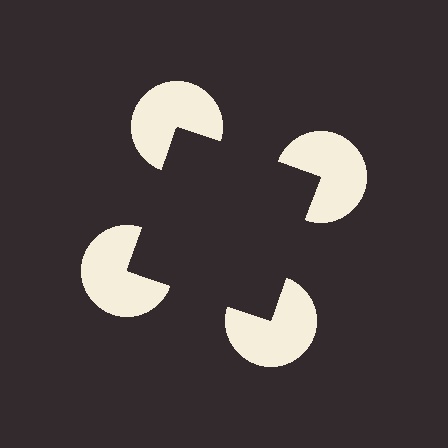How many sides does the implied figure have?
4 sides.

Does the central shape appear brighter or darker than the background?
It typically appears slightly darker than the background, even though no actual brightness change is drawn.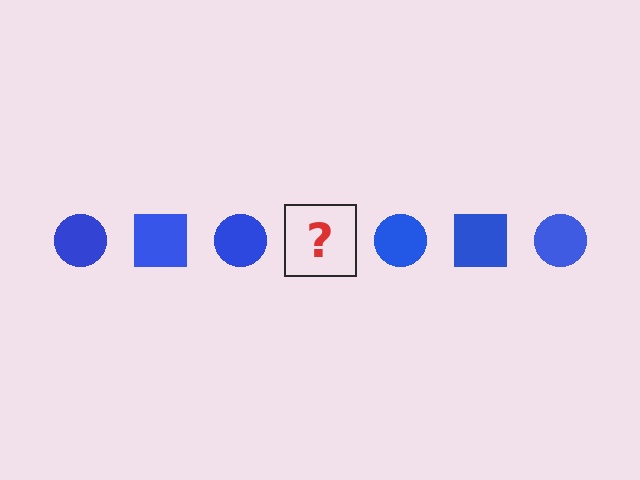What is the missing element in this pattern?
The missing element is a blue square.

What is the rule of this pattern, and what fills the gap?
The rule is that the pattern cycles through circle, square shapes in blue. The gap should be filled with a blue square.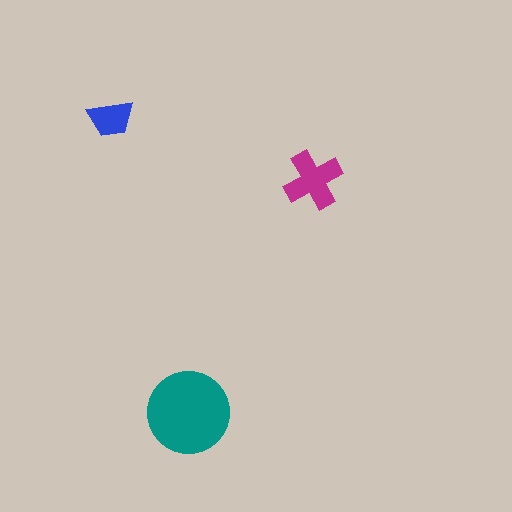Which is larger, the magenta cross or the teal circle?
The teal circle.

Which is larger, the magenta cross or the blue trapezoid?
The magenta cross.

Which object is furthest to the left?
The blue trapezoid is leftmost.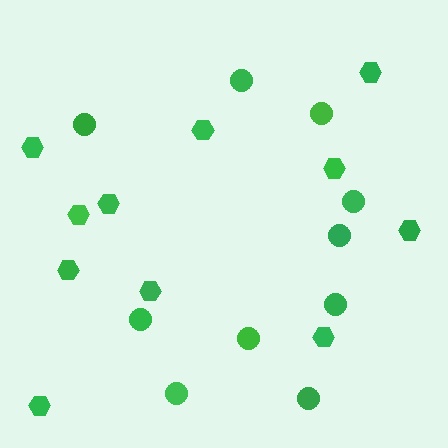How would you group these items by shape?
There are 2 groups: one group of hexagons (11) and one group of circles (10).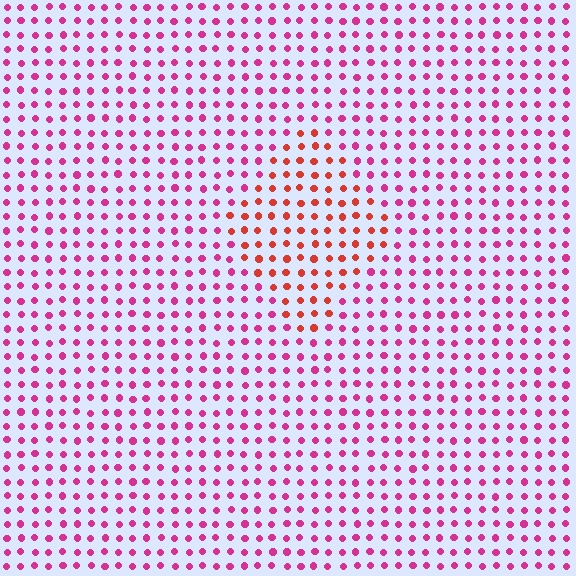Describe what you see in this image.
The image is filled with small magenta elements in a uniform arrangement. A diamond-shaped region is visible where the elements are tinted to a slightly different hue, forming a subtle color boundary.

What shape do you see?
I see a diamond.